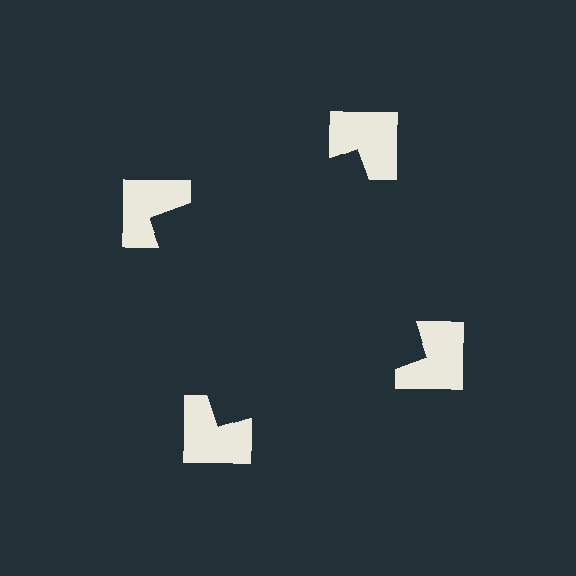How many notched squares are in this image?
There are 4 — one at each vertex of the illusory square.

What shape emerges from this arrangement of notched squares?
An illusory square — its edges are inferred from the aligned wedge cuts in the notched squares, not physically drawn.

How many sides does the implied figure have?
4 sides.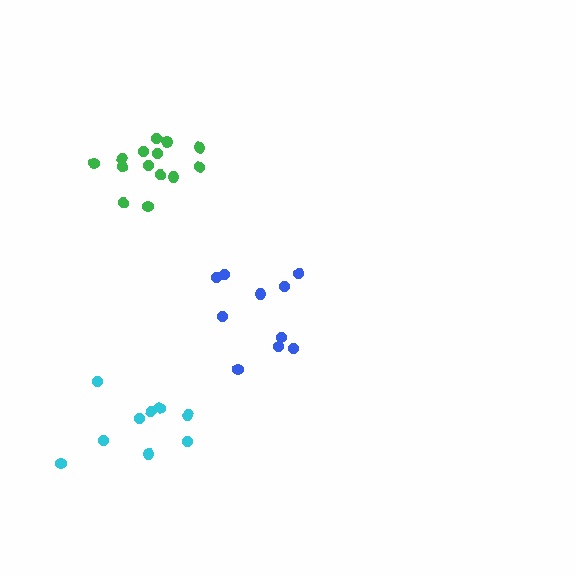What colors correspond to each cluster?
The clusters are colored: green, blue, cyan.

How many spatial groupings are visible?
There are 3 spatial groupings.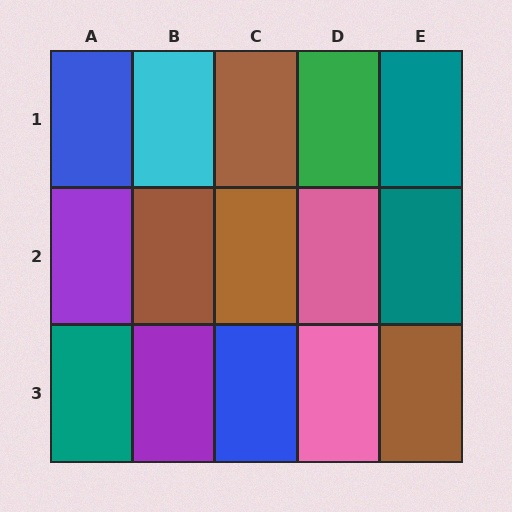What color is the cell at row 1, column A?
Blue.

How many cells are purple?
2 cells are purple.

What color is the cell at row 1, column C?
Brown.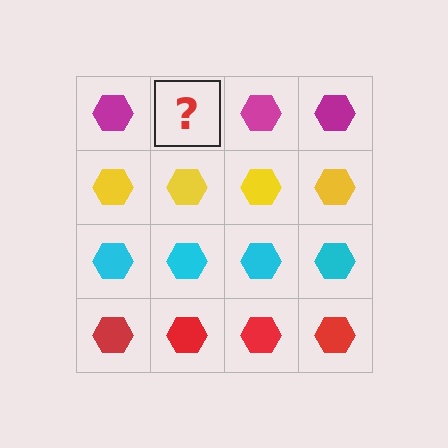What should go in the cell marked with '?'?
The missing cell should contain a magenta hexagon.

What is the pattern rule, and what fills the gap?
The rule is that each row has a consistent color. The gap should be filled with a magenta hexagon.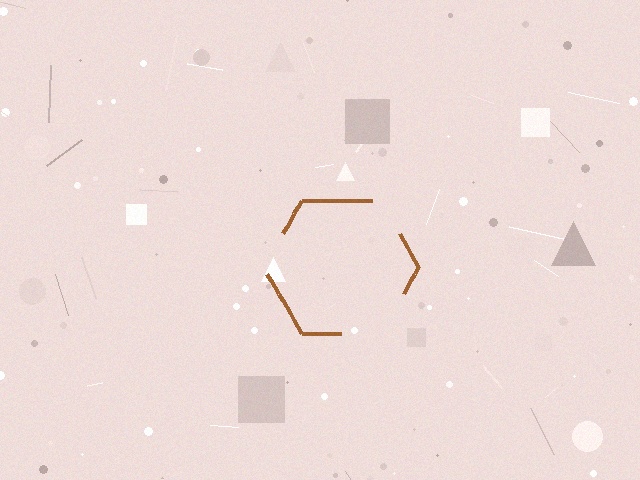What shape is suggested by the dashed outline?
The dashed outline suggests a hexagon.